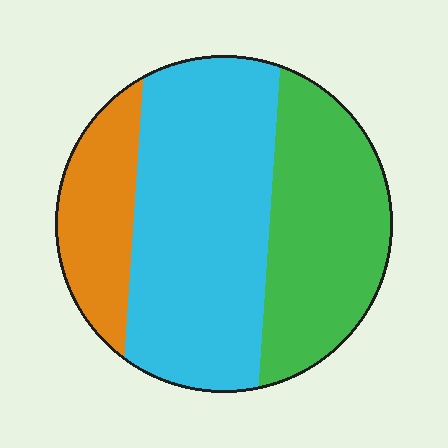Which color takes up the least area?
Orange, at roughly 20%.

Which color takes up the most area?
Cyan, at roughly 50%.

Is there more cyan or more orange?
Cyan.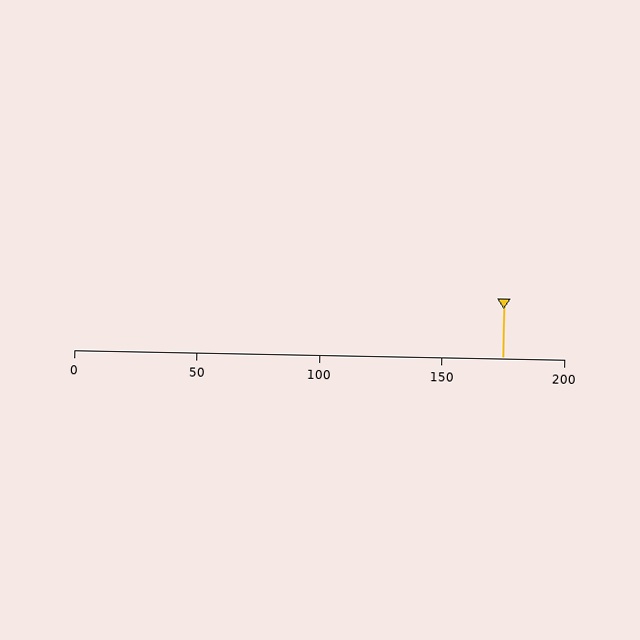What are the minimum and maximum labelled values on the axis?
The axis runs from 0 to 200.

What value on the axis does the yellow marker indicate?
The marker indicates approximately 175.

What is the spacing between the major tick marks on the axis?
The major ticks are spaced 50 apart.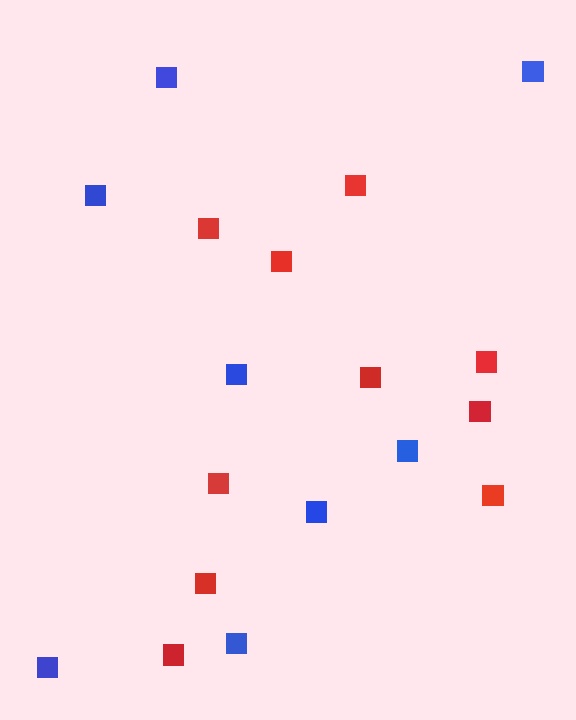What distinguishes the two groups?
There are 2 groups: one group of blue squares (8) and one group of red squares (10).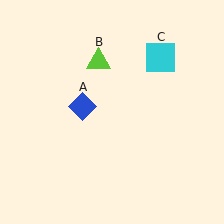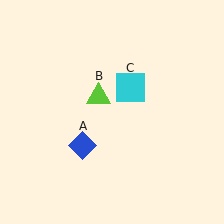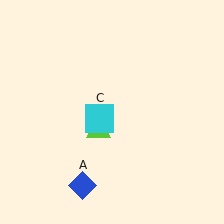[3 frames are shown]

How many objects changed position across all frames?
3 objects changed position: blue diamond (object A), lime triangle (object B), cyan square (object C).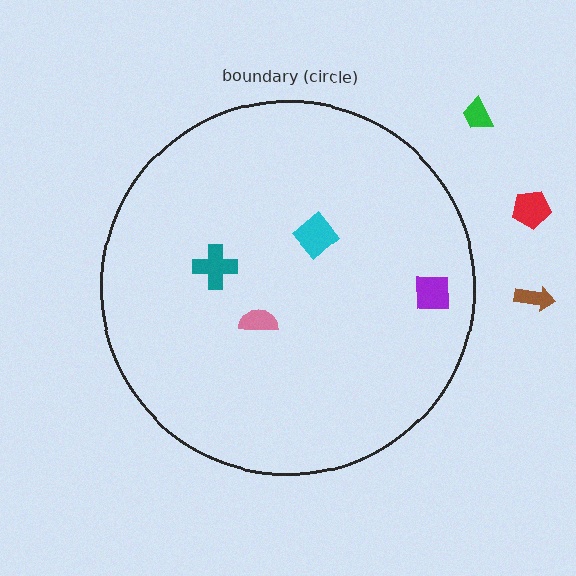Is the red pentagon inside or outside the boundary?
Outside.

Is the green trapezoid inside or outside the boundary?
Outside.